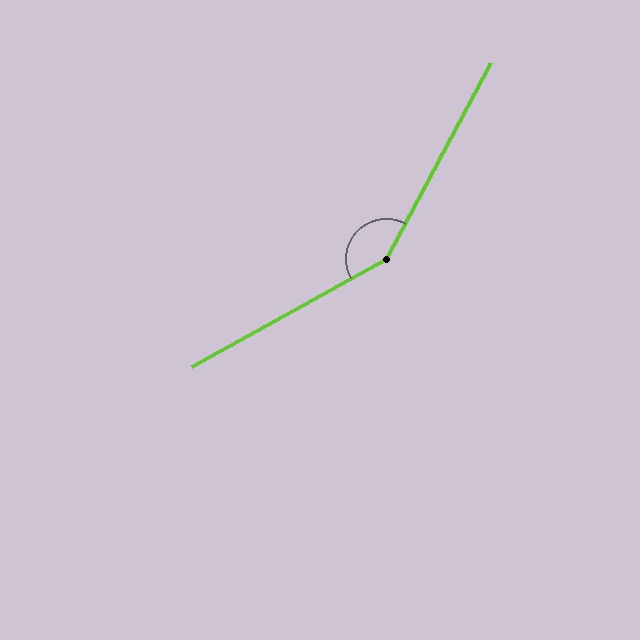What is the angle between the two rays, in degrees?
Approximately 147 degrees.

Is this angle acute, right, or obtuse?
It is obtuse.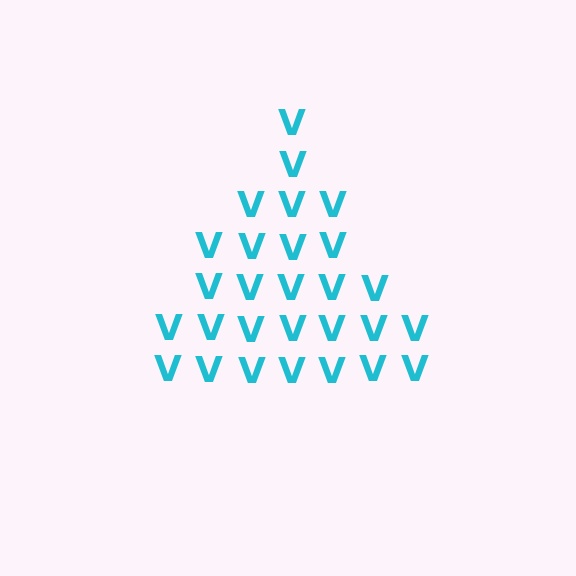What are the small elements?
The small elements are letter V's.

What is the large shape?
The large shape is a triangle.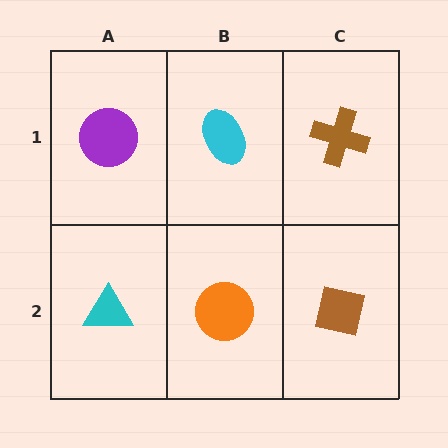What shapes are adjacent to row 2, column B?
A cyan ellipse (row 1, column B), a cyan triangle (row 2, column A), a brown square (row 2, column C).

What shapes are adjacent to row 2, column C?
A brown cross (row 1, column C), an orange circle (row 2, column B).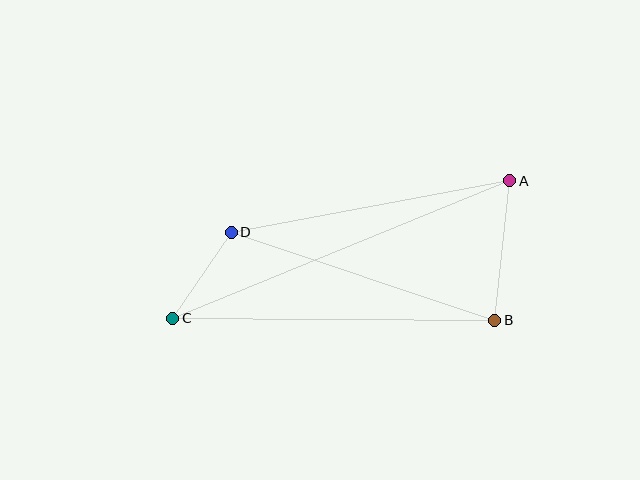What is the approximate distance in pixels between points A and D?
The distance between A and D is approximately 283 pixels.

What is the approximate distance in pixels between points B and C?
The distance between B and C is approximately 322 pixels.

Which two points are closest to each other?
Points C and D are closest to each other.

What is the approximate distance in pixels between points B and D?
The distance between B and D is approximately 278 pixels.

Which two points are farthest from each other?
Points A and C are farthest from each other.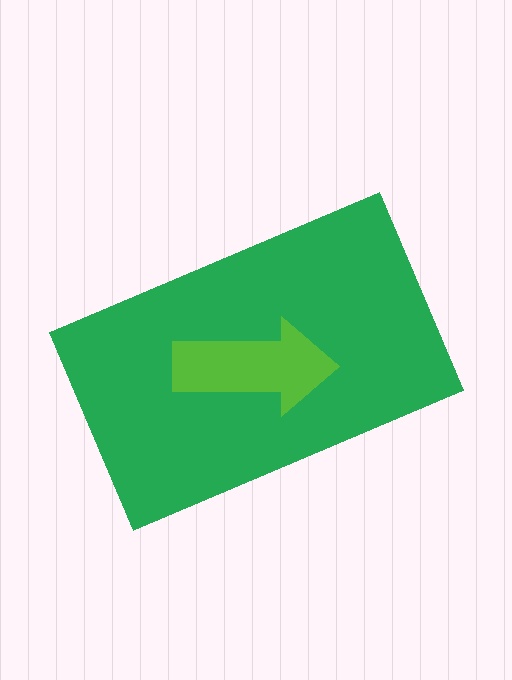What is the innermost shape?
The lime arrow.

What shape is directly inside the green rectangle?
The lime arrow.